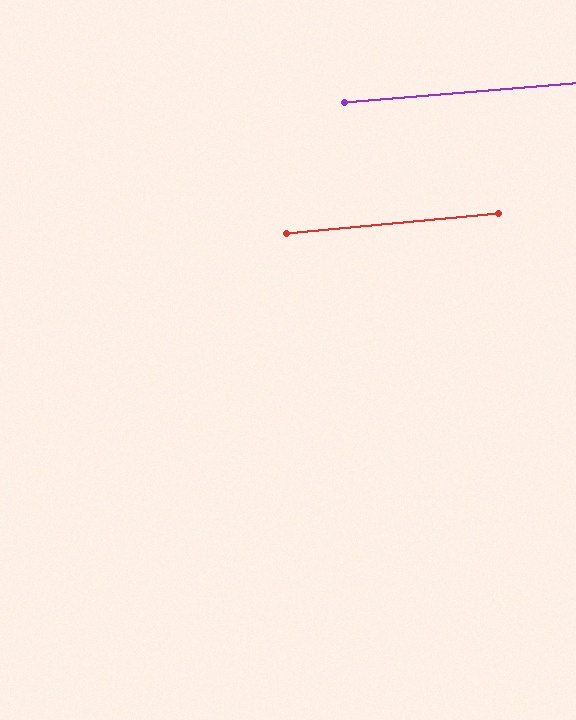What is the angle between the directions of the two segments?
Approximately 1 degree.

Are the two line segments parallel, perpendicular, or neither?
Parallel — their directions differ by only 0.7°.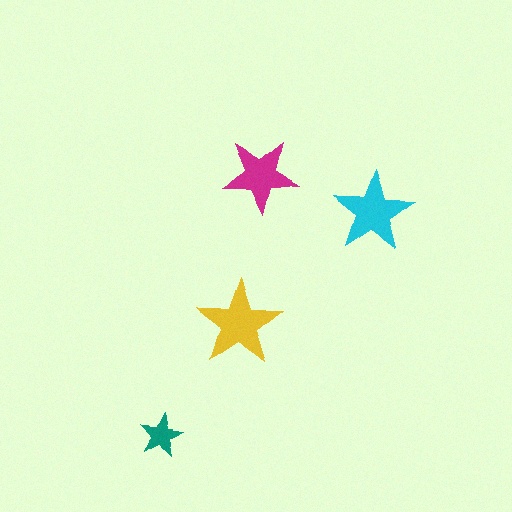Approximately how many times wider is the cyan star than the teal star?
About 2 times wider.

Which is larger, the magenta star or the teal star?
The magenta one.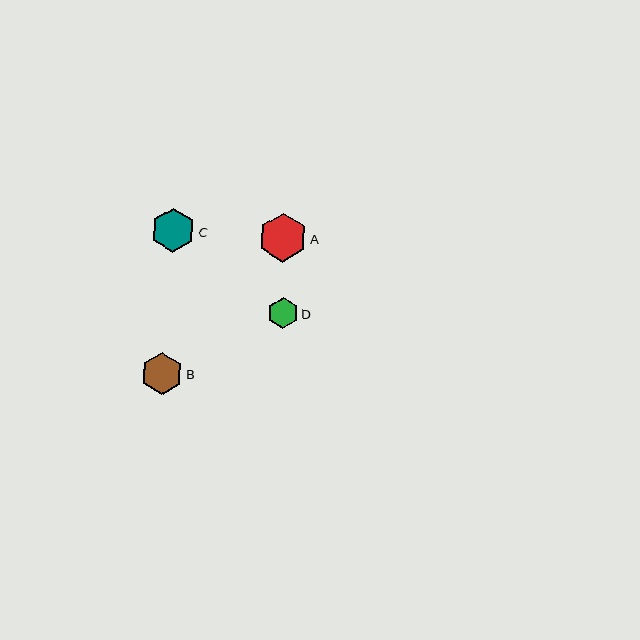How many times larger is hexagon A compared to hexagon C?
Hexagon A is approximately 1.1 times the size of hexagon C.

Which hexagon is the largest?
Hexagon A is the largest with a size of approximately 49 pixels.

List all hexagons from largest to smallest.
From largest to smallest: A, C, B, D.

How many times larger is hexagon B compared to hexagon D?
Hexagon B is approximately 1.4 times the size of hexagon D.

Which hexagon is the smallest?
Hexagon D is the smallest with a size of approximately 31 pixels.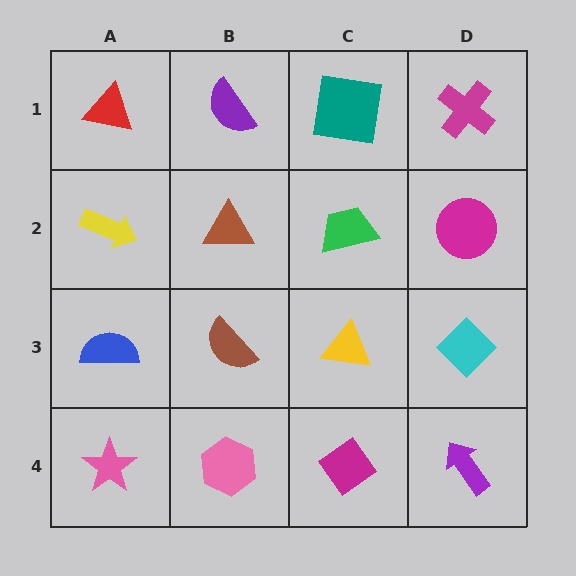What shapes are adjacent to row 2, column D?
A magenta cross (row 1, column D), a cyan diamond (row 3, column D), a green trapezoid (row 2, column C).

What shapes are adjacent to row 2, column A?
A red triangle (row 1, column A), a blue semicircle (row 3, column A), a brown triangle (row 2, column B).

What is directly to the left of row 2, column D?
A green trapezoid.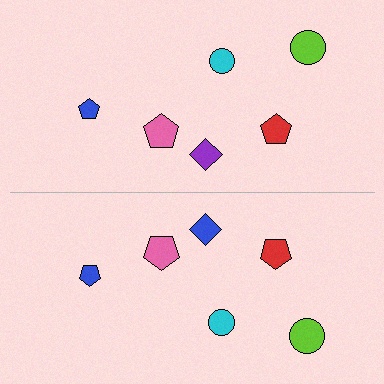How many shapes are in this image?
There are 12 shapes in this image.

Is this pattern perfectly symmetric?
No, the pattern is not perfectly symmetric. The blue diamond on the bottom side breaks the symmetry — its mirror counterpart is purple.